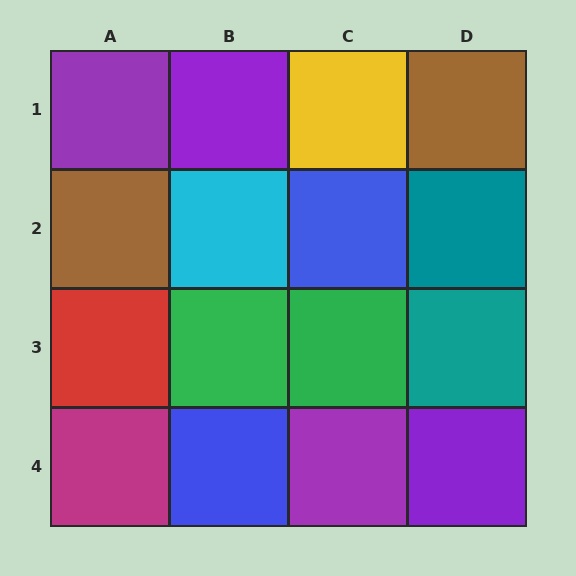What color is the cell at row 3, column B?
Green.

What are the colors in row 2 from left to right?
Brown, cyan, blue, teal.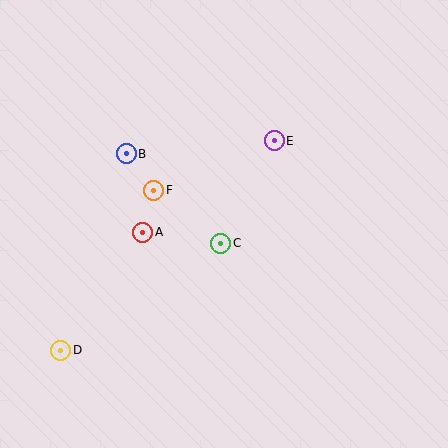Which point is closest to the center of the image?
Point C at (221, 243) is closest to the center.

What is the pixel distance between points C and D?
The distance between C and D is 193 pixels.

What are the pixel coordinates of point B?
Point B is at (126, 154).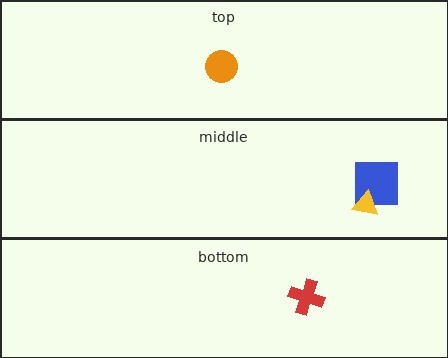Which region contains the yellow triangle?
The middle region.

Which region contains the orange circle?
The top region.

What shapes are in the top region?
The orange circle.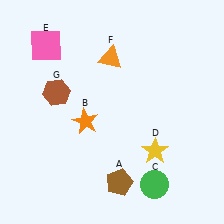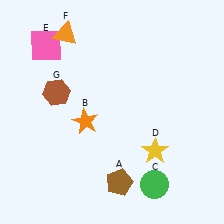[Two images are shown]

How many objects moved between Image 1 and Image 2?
1 object moved between the two images.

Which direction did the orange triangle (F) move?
The orange triangle (F) moved left.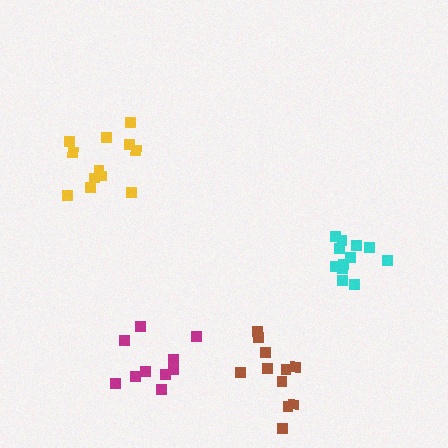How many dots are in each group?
Group 1: 10 dots, Group 2: 12 dots, Group 3: 12 dots, Group 4: 11 dots (45 total).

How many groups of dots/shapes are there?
There are 4 groups.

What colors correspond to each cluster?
The clusters are colored: magenta, cyan, yellow, brown.